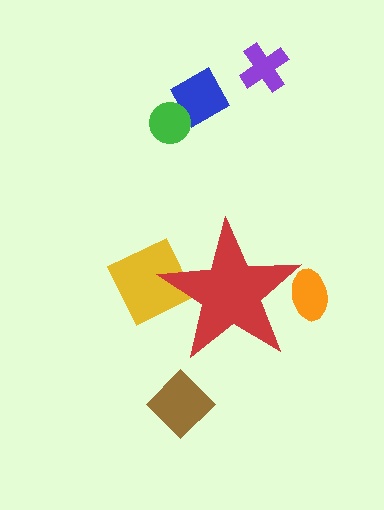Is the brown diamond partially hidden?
No, the brown diamond is fully visible.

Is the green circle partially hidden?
No, the green circle is fully visible.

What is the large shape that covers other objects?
A red star.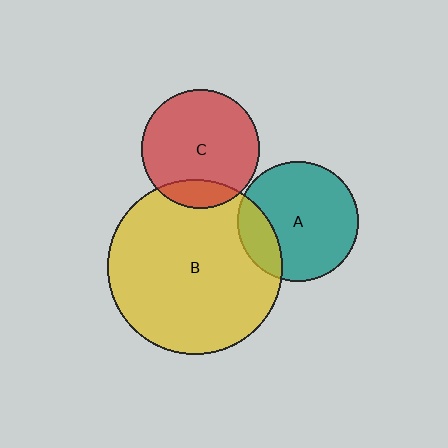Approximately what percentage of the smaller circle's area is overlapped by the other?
Approximately 15%.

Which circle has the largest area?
Circle B (yellow).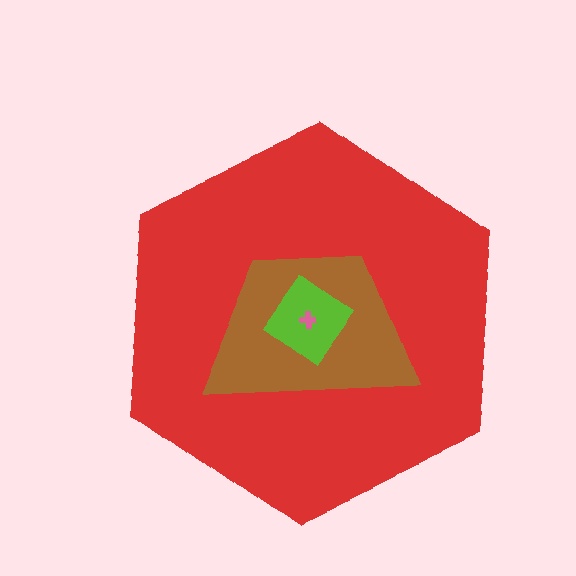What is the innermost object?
The pink cross.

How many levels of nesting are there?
4.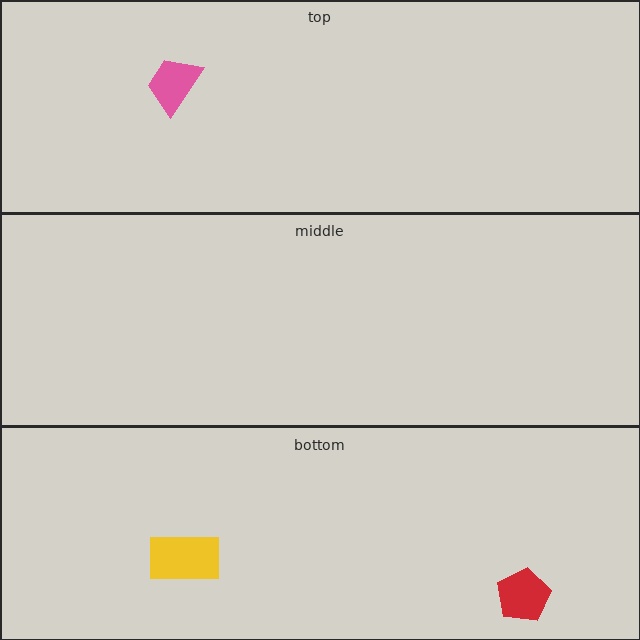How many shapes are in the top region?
1.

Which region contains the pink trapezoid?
The top region.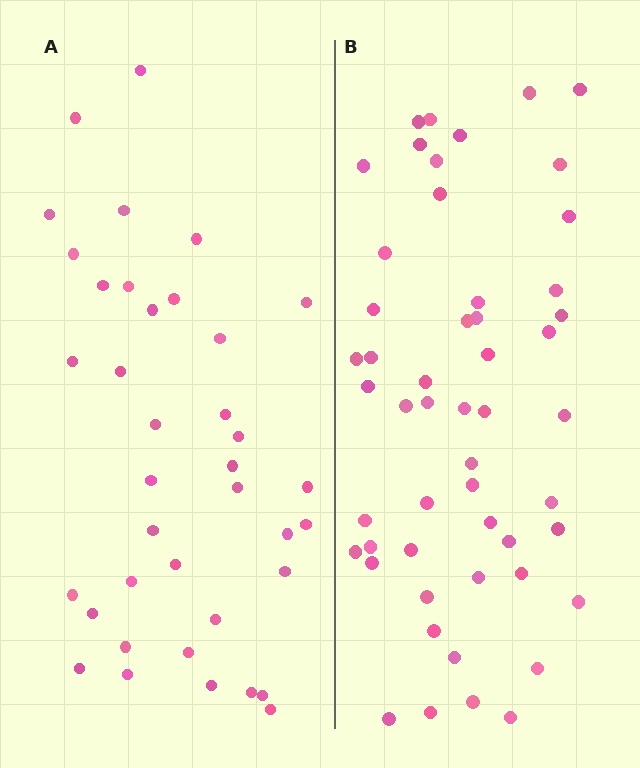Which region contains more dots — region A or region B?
Region B (the right region) has more dots.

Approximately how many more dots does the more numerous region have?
Region B has approximately 15 more dots than region A.